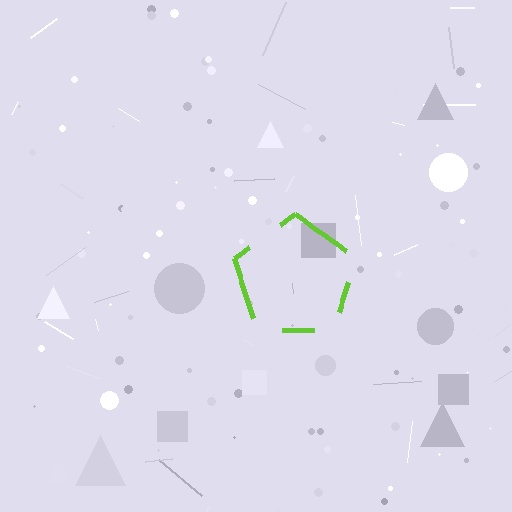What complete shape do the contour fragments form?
The contour fragments form a pentagon.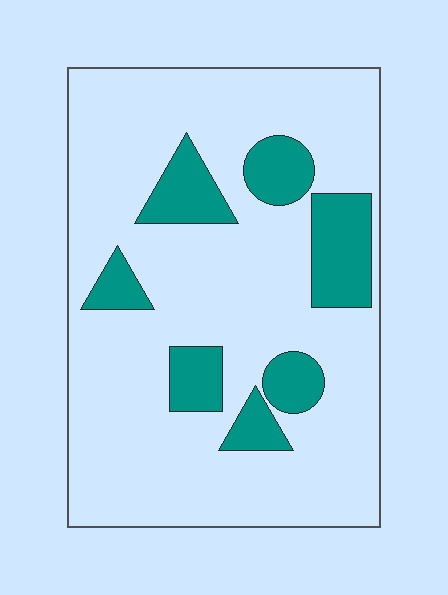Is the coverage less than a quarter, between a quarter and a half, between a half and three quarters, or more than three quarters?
Less than a quarter.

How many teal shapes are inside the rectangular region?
7.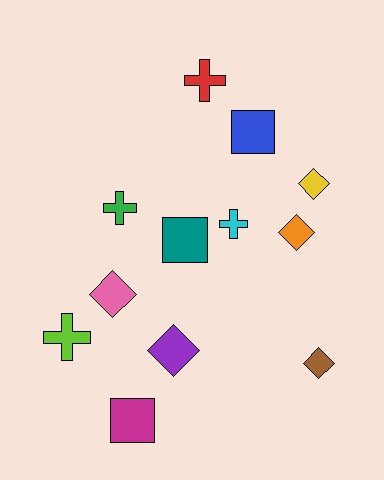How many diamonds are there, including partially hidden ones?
There are 5 diamonds.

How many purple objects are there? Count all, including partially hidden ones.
There is 1 purple object.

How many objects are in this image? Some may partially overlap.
There are 12 objects.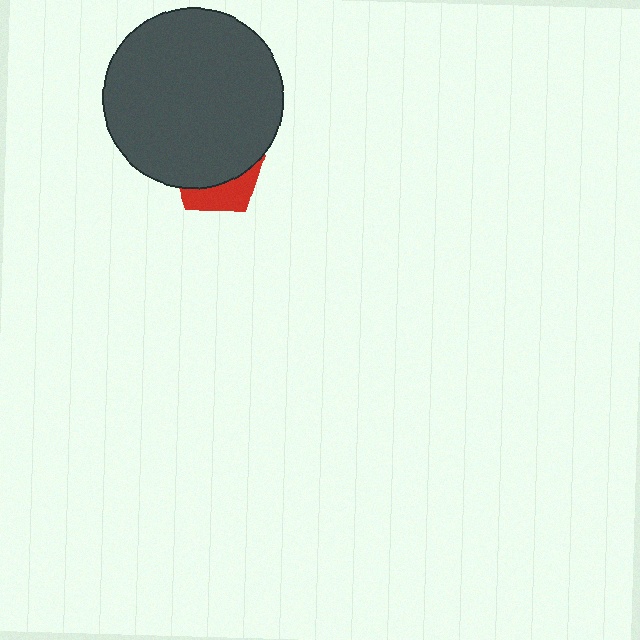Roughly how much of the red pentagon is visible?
A small part of it is visible (roughly 33%).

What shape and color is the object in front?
The object in front is a dark gray circle.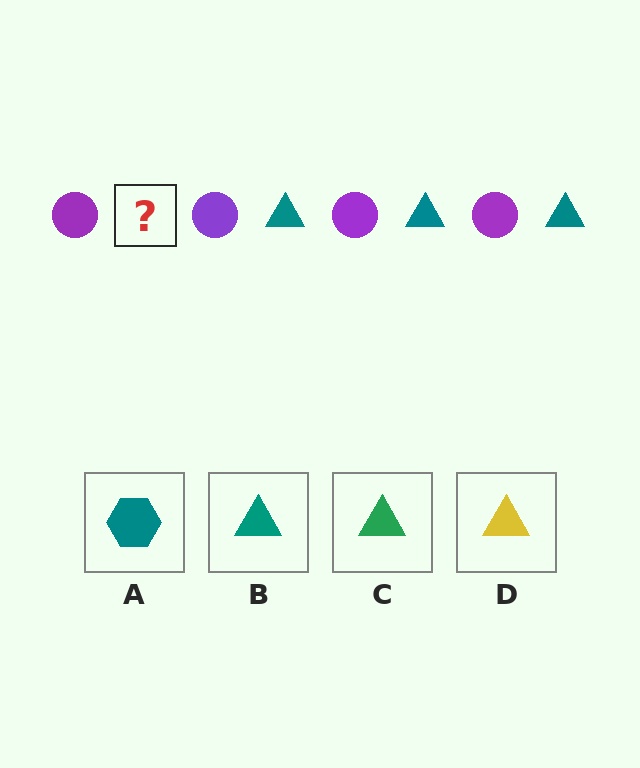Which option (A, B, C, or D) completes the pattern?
B.